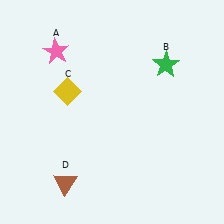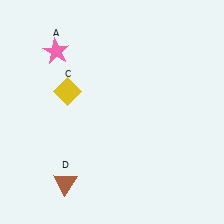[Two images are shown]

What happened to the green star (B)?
The green star (B) was removed in Image 2. It was in the top-right area of Image 1.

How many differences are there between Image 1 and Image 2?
There is 1 difference between the two images.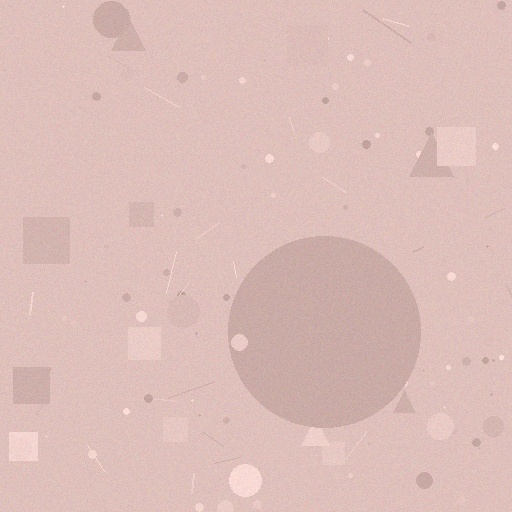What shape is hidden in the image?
A circle is hidden in the image.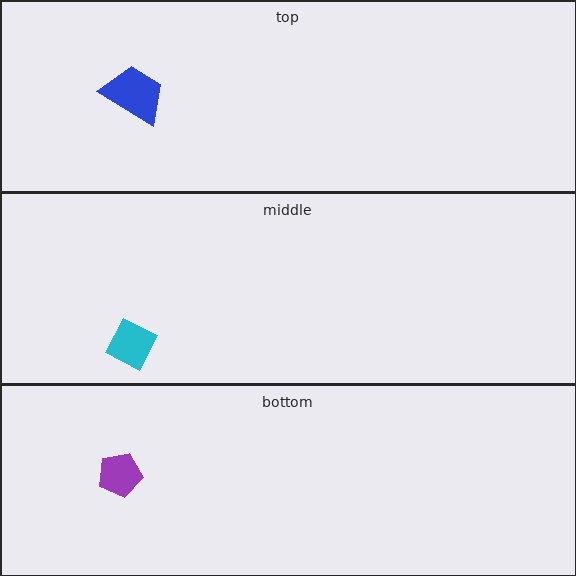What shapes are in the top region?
The blue trapezoid.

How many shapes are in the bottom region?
1.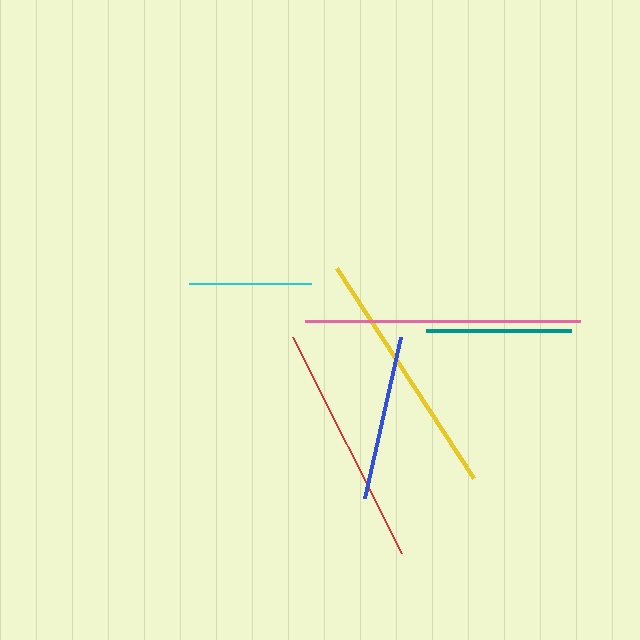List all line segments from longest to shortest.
From longest to shortest: pink, yellow, red, blue, teal, cyan.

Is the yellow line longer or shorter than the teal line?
The yellow line is longer than the teal line.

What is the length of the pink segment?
The pink segment is approximately 275 pixels long.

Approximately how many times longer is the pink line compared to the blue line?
The pink line is approximately 1.7 times the length of the blue line.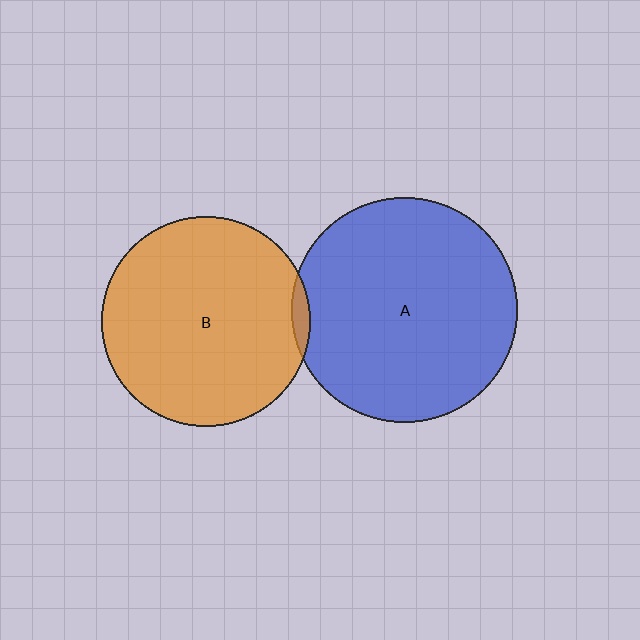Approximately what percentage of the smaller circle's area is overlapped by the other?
Approximately 5%.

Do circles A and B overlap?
Yes.